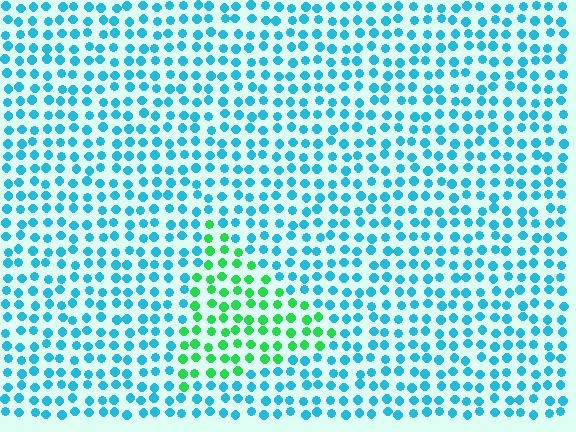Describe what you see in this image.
The image is filled with small cyan elements in a uniform arrangement. A triangle-shaped region is visible where the elements are tinted to a slightly different hue, forming a subtle color boundary.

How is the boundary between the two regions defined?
The boundary is defined purely by a slight shift in hue (about 57 degrees). Spacing, size, and orientation are identical on both sides.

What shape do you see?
I see a triangle.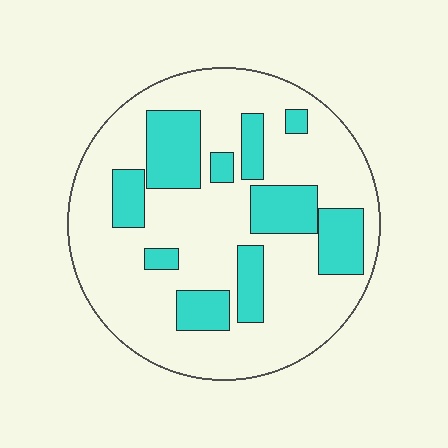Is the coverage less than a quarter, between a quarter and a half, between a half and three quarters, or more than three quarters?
Between a quarter and a half.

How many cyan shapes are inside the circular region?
10.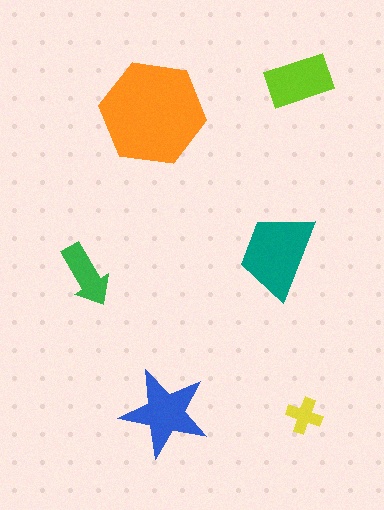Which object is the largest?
The orange hexagon.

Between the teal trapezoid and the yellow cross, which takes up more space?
The teal trapezoid.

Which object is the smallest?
The yellow cross.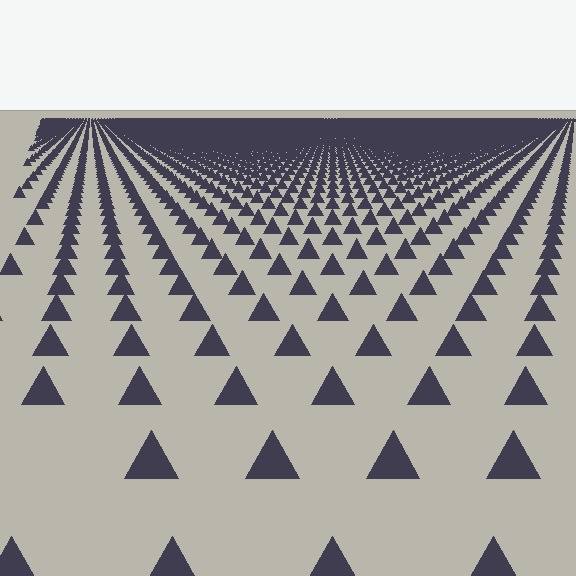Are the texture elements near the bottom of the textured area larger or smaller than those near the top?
Larger. Near the bottom, elements are closer to the viewer and appear at a bigger on-screen size.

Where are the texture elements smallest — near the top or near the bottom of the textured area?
Near the top.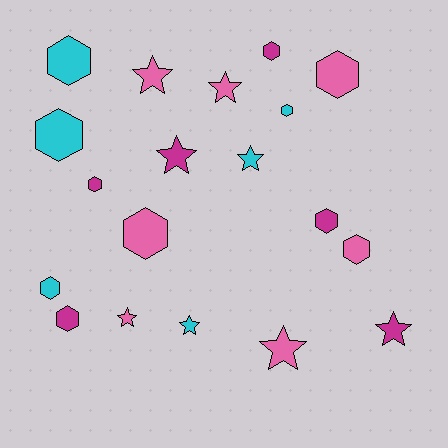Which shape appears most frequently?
Hexagon, with 11 objects.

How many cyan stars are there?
There are 2 cyan stars.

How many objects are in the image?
There are 19 objects.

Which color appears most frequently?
Pink, with 7 objects.